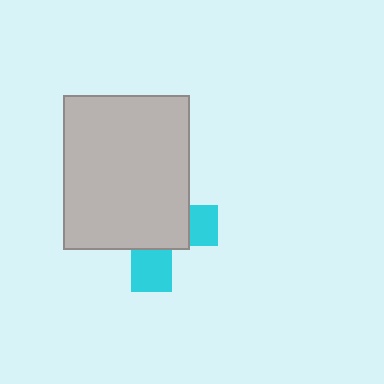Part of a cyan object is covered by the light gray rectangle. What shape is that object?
It is a cross.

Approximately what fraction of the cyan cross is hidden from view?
Roughly 69% of the cyan cross is hidden behind the light gray rectangle.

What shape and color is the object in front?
The object in front is a light gray rectangle.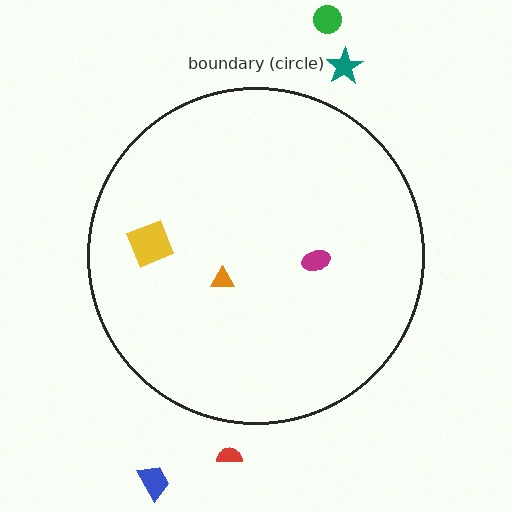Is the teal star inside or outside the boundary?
Outside.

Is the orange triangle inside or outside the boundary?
Inside.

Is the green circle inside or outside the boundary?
Outside.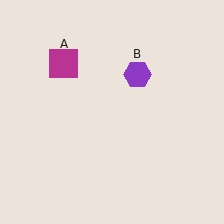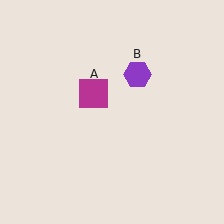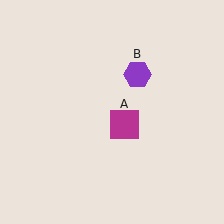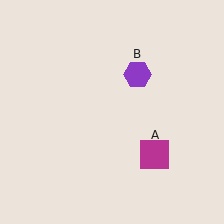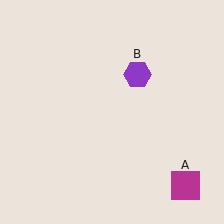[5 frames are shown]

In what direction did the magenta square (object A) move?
The magenta square (object A) moved down and to the right.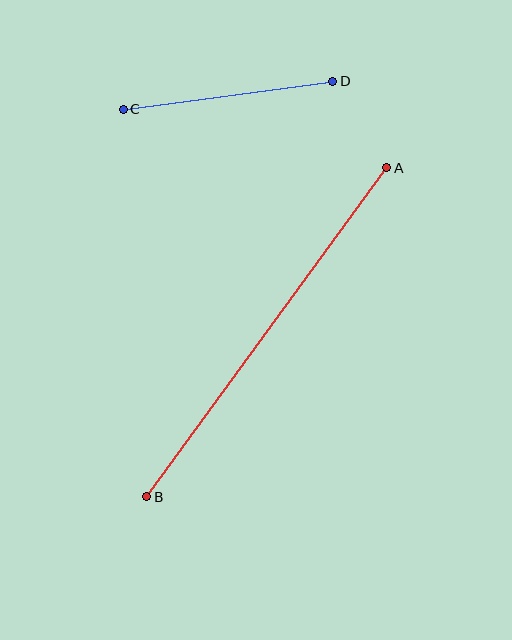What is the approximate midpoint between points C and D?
The midpoint is at approximately (228, 95) pixels.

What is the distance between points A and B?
The distance is approximately 407 pixels.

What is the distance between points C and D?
The distance is approximately 211 pixels.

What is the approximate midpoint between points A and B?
The midpoint is at approximately (267, 332) pixels.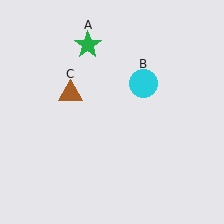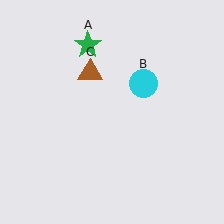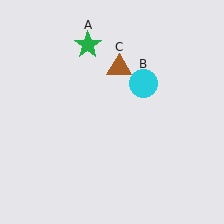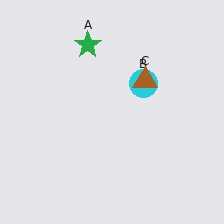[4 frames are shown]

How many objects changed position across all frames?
1 object changed position: brown triangle (object C).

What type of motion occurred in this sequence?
The brown triangle (object C) rotated clockwise around the center of the scene.